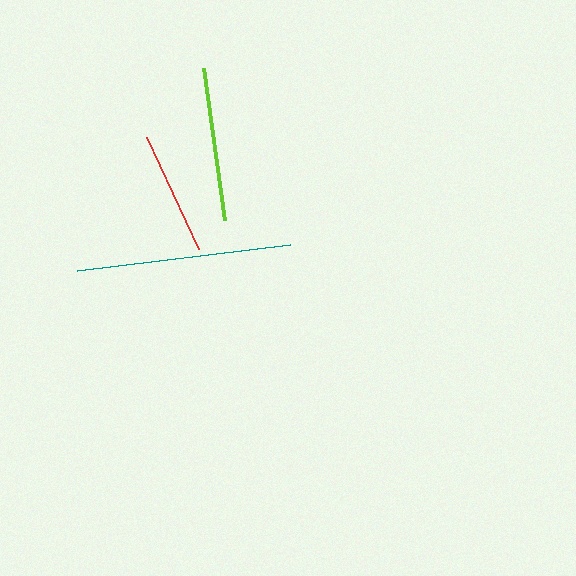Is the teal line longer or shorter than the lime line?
The teal line is longer than the lime line.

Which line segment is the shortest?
The red line is the shortest at approximately 124 pixels.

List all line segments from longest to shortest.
From longest to shortest: teal, lime, red.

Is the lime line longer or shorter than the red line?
The lime line is longer than the red line.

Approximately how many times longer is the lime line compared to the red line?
The lime line is approximately 1.2 times the length of the red line.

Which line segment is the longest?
The teal line is the longest at approximately 214 pixels.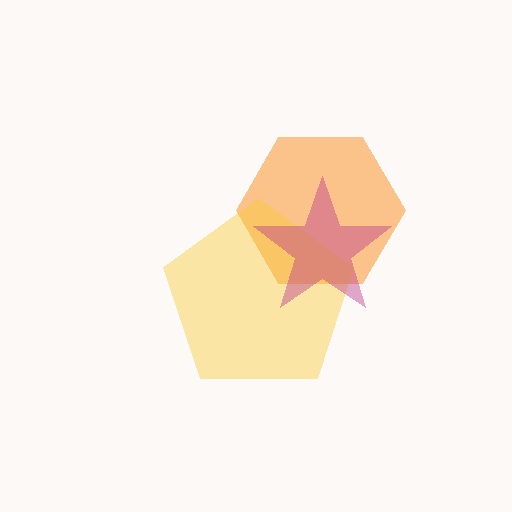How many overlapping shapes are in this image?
There are 3 overlapping shapes in the image.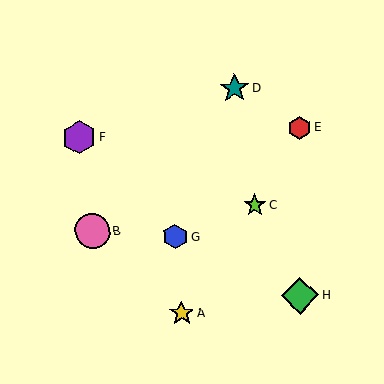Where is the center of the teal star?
The center of the teal star is at (234, 88).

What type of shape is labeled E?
Shape E is a red hexagon.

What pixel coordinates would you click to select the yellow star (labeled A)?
Click at (182, 313) to select the yellow star A.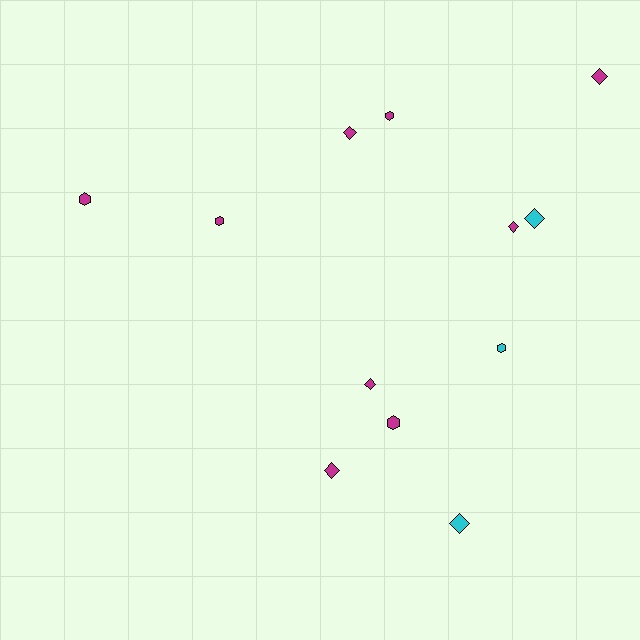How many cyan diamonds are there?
There are 2 cyan diamonds.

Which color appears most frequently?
Magenta, with 9 objects.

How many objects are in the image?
There are 12 objects.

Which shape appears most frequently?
Diamond, with 7 objects.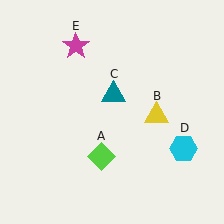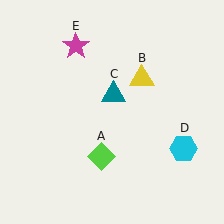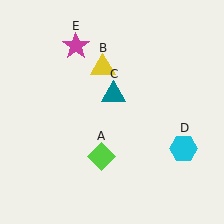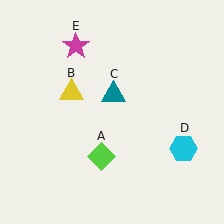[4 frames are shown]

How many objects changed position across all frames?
1 object changed position: yellow triangle (object B).